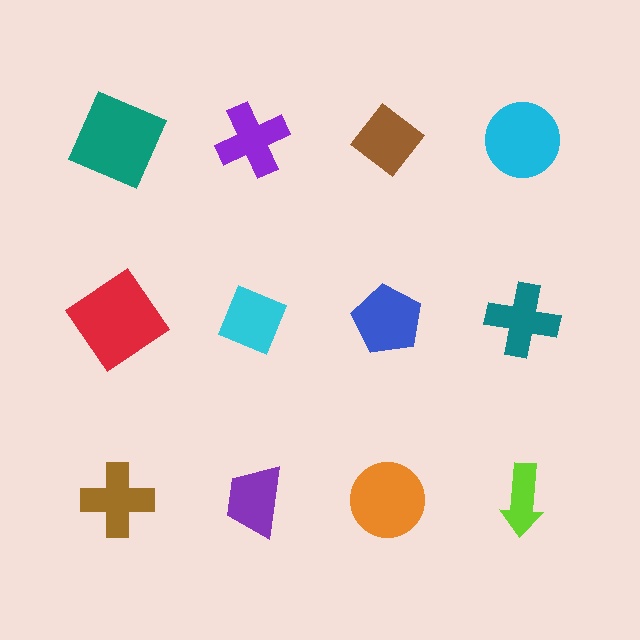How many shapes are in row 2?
4 shapes.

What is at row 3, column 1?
A brown cross.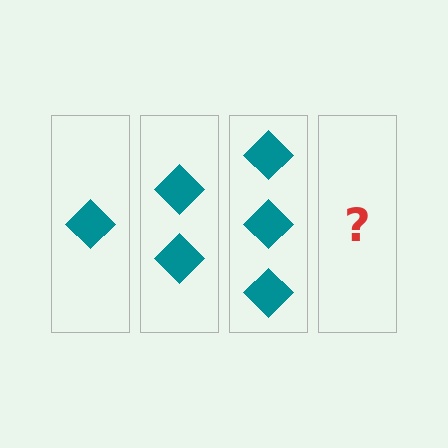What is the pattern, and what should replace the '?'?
The pattern is that each step adds one more diamond. The '?' should be 4 diamonds.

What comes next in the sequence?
The next element should be 4 diamonds.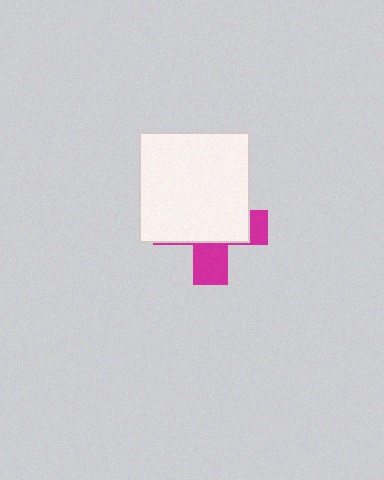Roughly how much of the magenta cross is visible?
A small part of it is visible (roughly 32%).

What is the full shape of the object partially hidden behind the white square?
The partially hidden object is a magenta cross.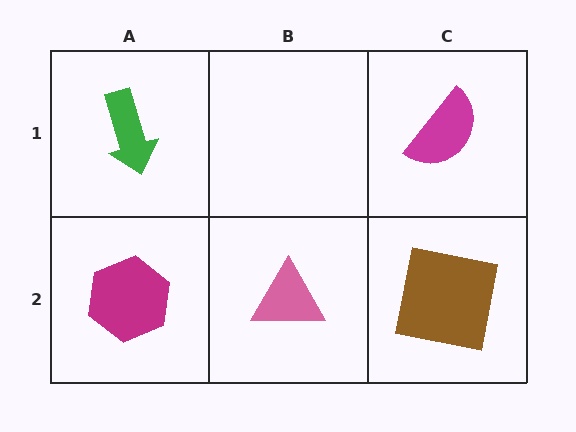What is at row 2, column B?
A pink triangle.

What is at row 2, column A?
A magenta hexagon.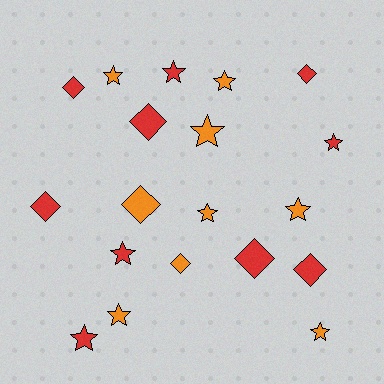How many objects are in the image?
There are 19 objects.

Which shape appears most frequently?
Star, with 11 objects.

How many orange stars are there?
There are 7 orange stars.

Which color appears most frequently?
Red, with 10 objects.